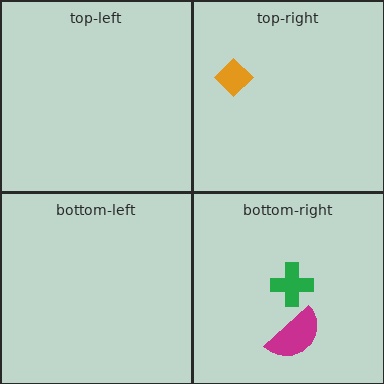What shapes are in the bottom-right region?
The magenta semicircle, the green cross.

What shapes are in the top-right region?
The orange diamond.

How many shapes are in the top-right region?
1.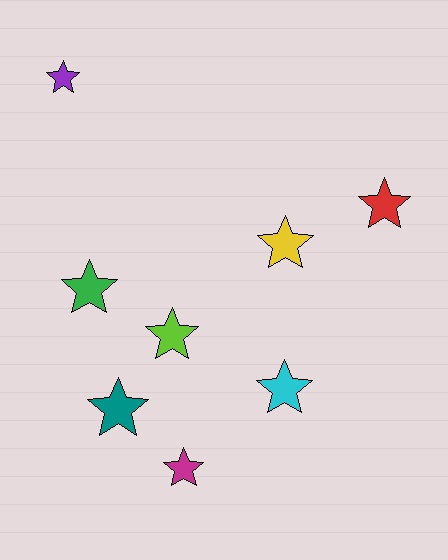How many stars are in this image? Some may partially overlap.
There are 8 stars.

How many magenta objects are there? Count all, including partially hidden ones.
There is 1 magenta object.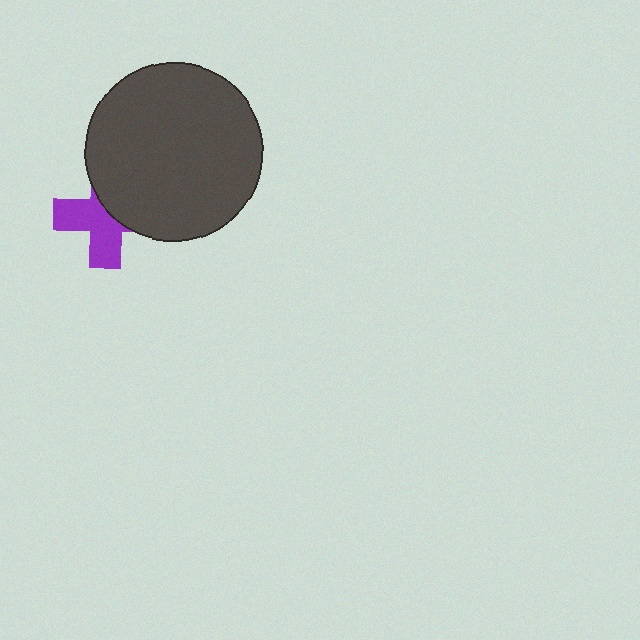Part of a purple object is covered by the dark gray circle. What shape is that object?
It is a cross.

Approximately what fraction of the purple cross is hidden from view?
Roughly 46% of the purple cross is hidden behind the dark gray circle.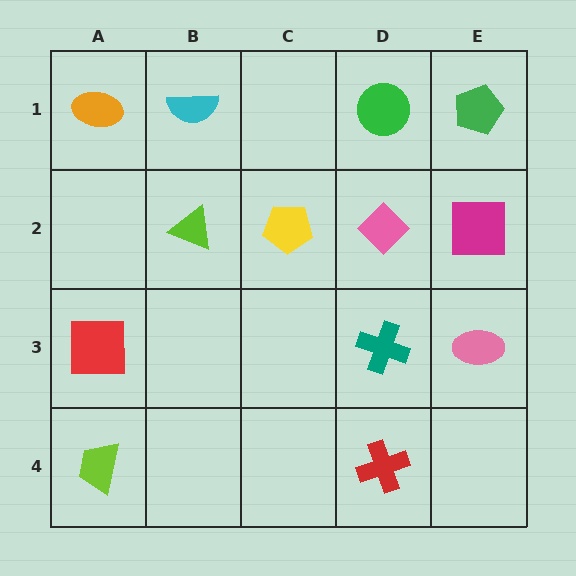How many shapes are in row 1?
4 shapes.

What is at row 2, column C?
A yellow pentagon.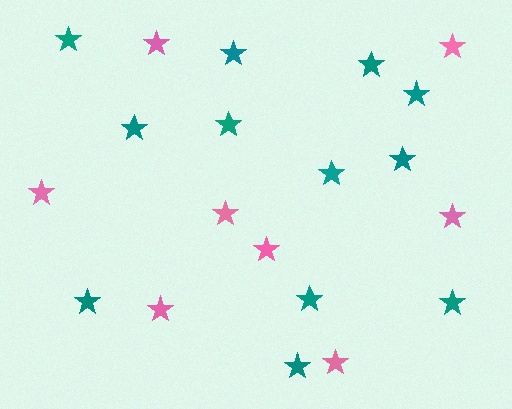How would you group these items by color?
There are 2 groups: one group of pink stars (8) and one group of teal stars (12).